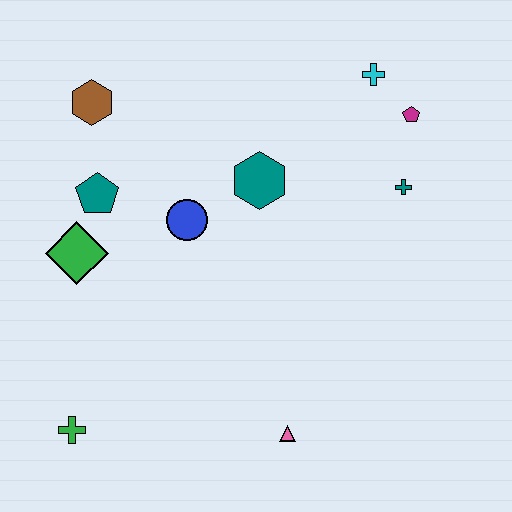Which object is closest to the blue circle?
The teal hexagon is closest to the blue circle.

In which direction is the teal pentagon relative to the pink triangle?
The teal pentagon is above the pink triangle.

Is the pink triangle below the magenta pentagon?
Yes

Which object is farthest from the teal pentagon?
The magenta pentagon is farthest from the teal pentagon.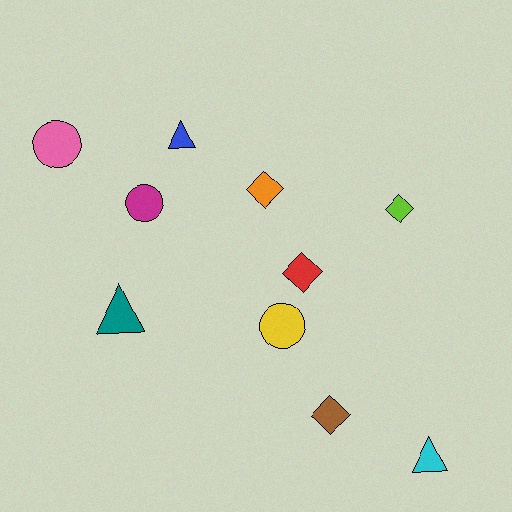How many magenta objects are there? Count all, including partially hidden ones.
There is 1 magenta object.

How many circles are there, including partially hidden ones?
There are 3 circles.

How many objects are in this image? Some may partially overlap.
There are 10 objects.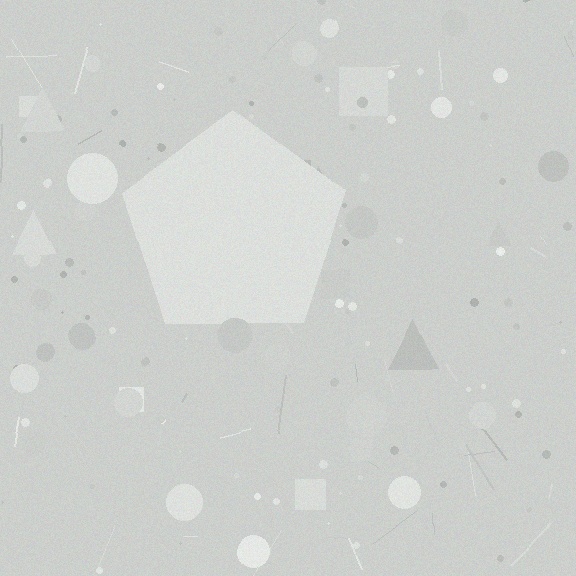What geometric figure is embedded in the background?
A pentagon is embedded in the background.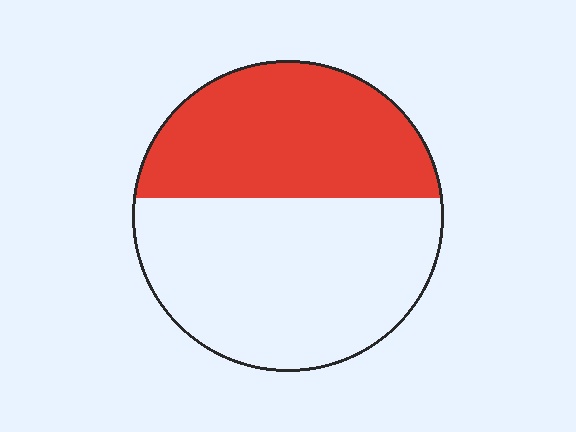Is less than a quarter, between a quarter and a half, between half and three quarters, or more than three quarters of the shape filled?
Between a quarter and a half.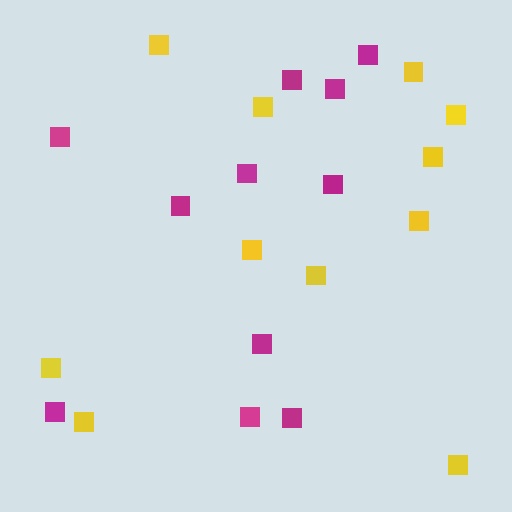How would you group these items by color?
There are 2 groups: one group of yellow squares (11) and one group of magenta squares (11).